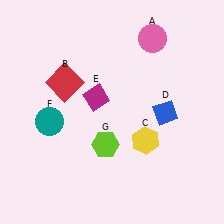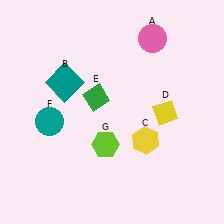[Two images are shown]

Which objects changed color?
B changed from red to teal. D changed from blue to yellow. E changed from magenta to green.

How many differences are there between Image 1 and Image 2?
There are 3 differences between the two images.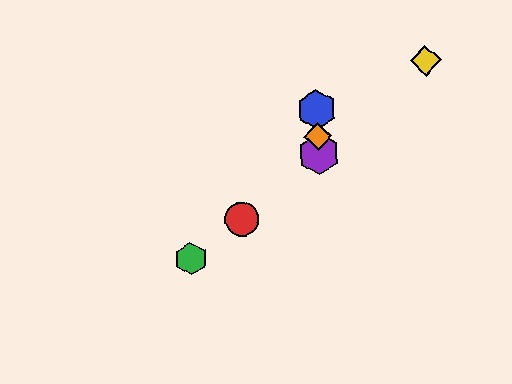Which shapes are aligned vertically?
The blue hexagon, the purple hexagon, the orange diamond are aligned vertically.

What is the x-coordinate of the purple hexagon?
The purple hexagon is at x≈319.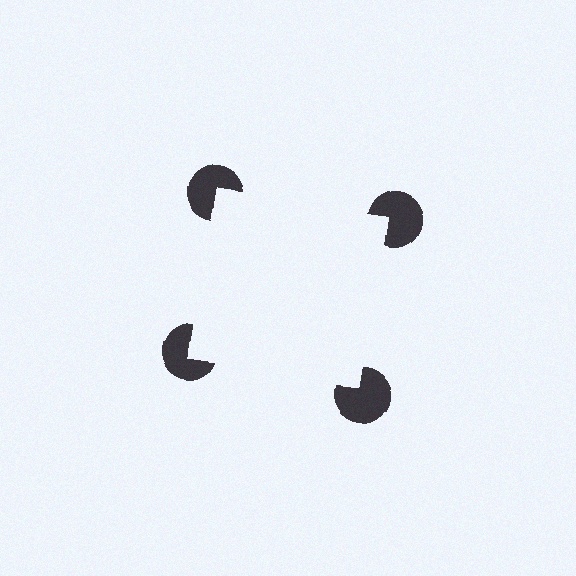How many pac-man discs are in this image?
There are 4 — one at each vertex of the illusory square.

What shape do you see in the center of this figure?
An illusory square — its edges are inferred from the aligned wedge cuts in the pac-man discs, not physically drawn.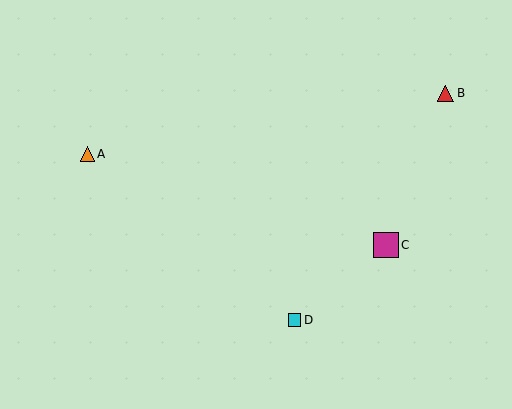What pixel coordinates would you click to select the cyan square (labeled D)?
Click at (295, 320) to select the cyan square D.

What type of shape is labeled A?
Shape A is an orange triangle.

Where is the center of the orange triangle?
The center of the orange triangle is at (87, 154).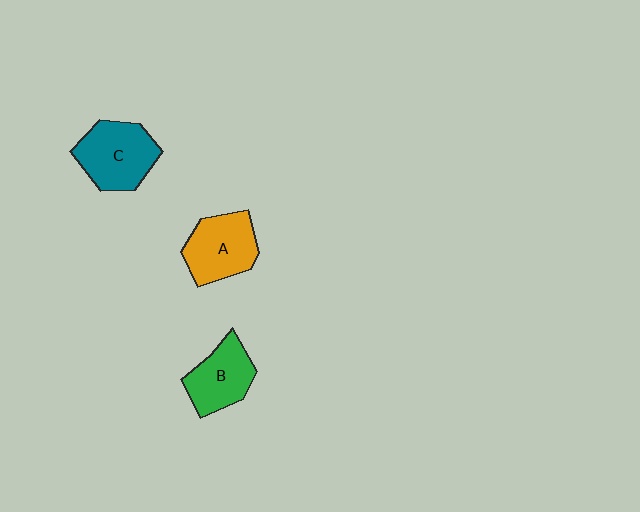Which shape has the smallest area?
Shape B (green).